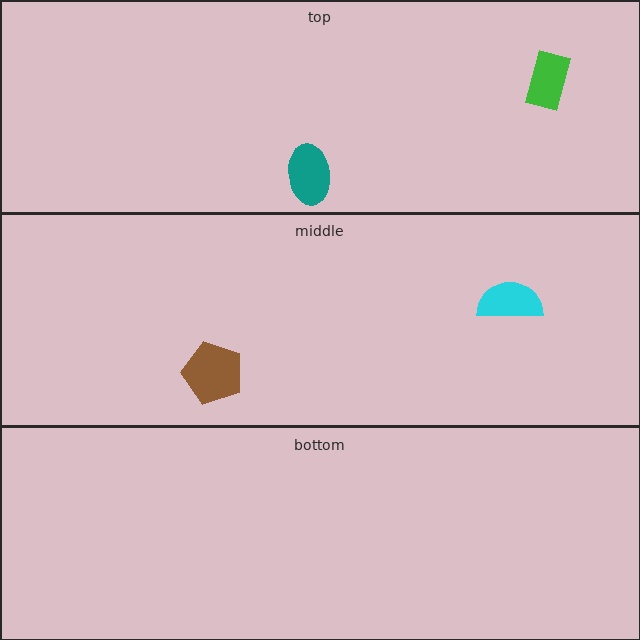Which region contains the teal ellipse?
The top region.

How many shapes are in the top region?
2.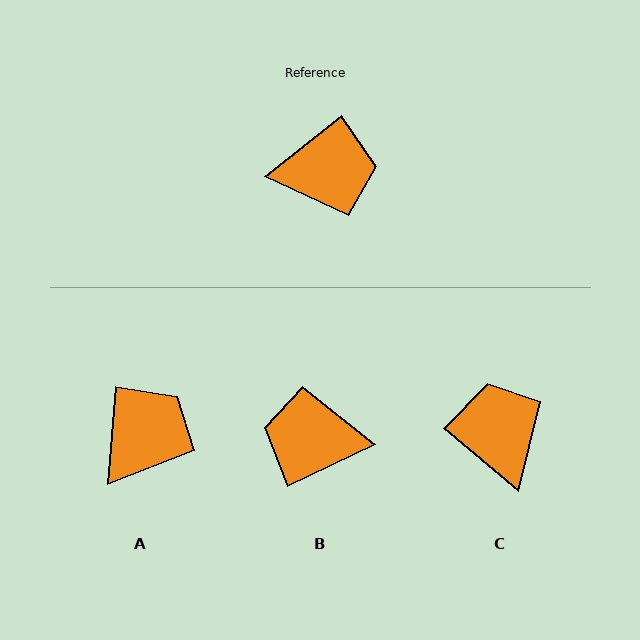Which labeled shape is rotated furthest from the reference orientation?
B, about 167 degrees away.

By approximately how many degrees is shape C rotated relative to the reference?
Approximately 101 degrees counter-clockwise.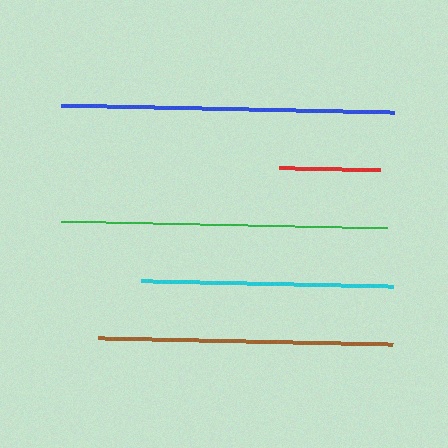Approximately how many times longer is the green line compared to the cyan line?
The green line is approximately 1.3 times the length of the cyan line.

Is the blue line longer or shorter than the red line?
The blue line is longer than the red line.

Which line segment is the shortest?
The red line is the shortest at approximately 100 pixels.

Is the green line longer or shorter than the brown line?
The green line is longer than the brown line.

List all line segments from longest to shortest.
From longest to shortest: blue, green, brown, cyan, red.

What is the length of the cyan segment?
The cyan segment is approximately 252 pixels long.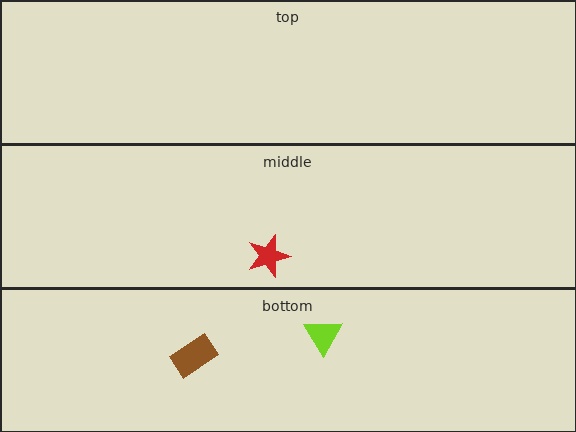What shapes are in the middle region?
The red star.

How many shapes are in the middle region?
1.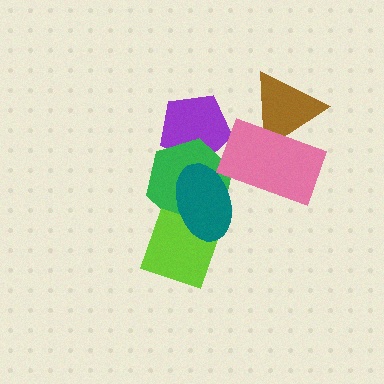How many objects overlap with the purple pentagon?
1 object overlaps with the purple pentagon.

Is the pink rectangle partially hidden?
No, no other shape covers it.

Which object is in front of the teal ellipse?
The pink rectangle is in front of the teal ellipse.